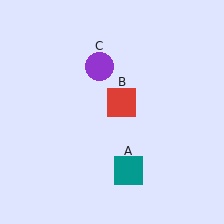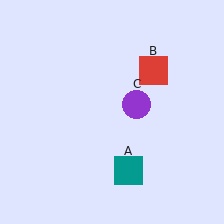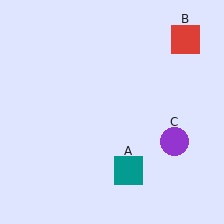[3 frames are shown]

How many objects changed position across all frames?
2 objects changed position: red square (object B), purple circle (object C).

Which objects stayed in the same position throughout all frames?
Teal square (object A) remained stationary.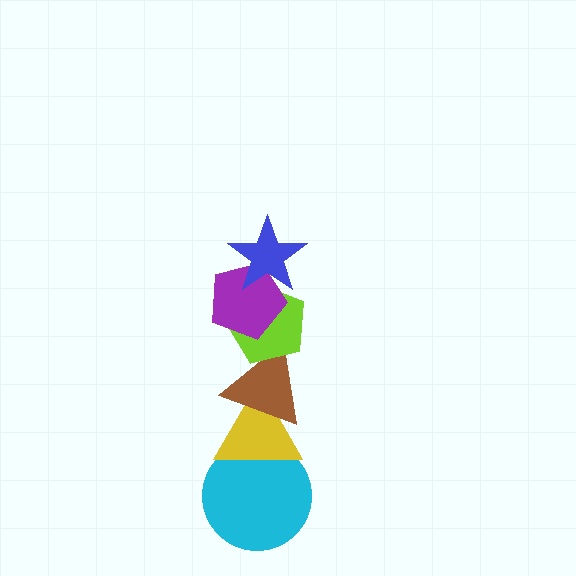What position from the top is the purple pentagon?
The purple pentagon is 2nd from the top.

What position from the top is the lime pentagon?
The lime pentagon is 3rd from the top.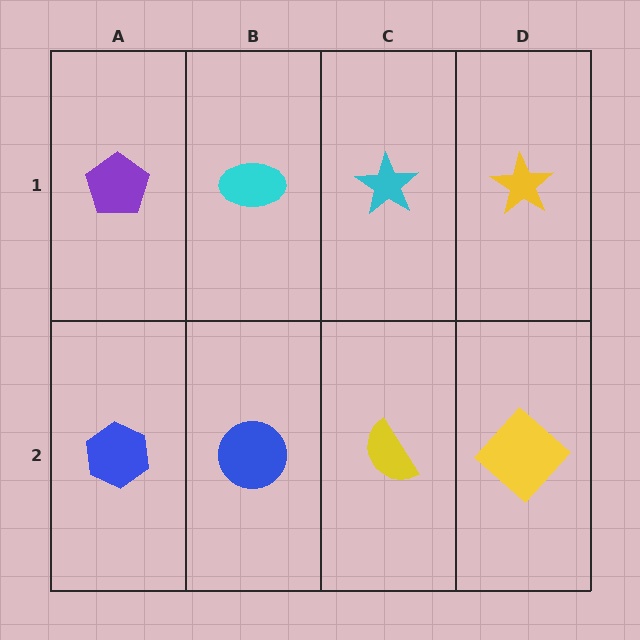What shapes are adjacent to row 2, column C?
A cyan star (row 1, column C), a blue circle (row 2, column B), a yellow diamond (row 2, column D).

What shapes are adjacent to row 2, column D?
A yellow star (row 1, column D), a yellow semicircle (row 2, column C).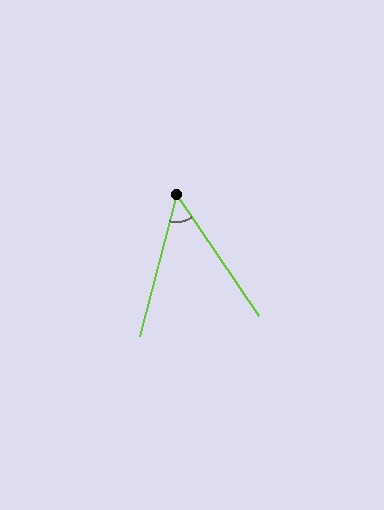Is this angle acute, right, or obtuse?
It is acute.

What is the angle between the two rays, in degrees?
Approximately 49 degrees.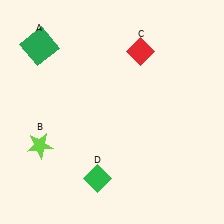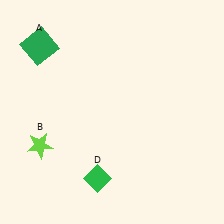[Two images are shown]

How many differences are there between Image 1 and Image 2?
There is 1 difference between the two images.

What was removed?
The red diamond (C) was removed in Image 2.